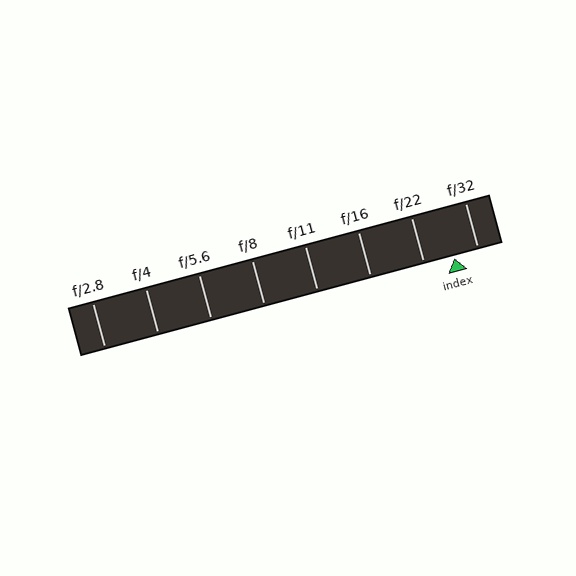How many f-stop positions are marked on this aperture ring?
There are 8 f-stop positions marked.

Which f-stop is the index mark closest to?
The index mark is closest to f/32.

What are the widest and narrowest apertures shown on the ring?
The widest aperture shown is f/2.8 and the narrowest is f/32.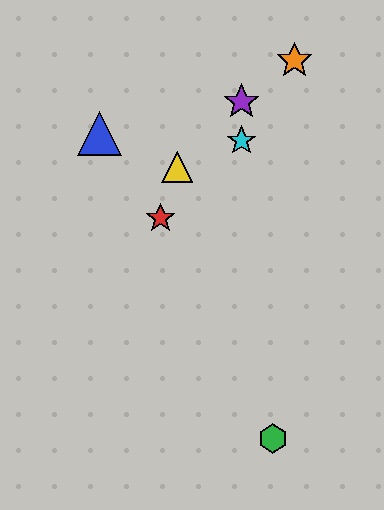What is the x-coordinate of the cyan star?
The cyan star is at x≈242.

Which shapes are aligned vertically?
The purple star, the cyan star are aligned vertically.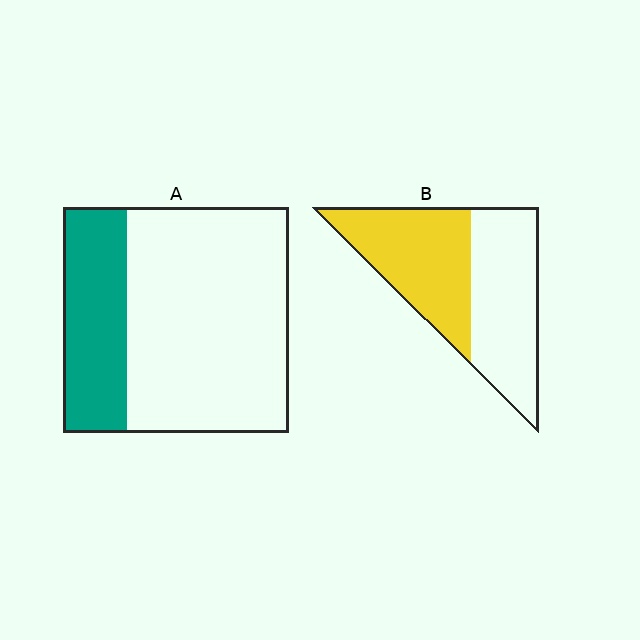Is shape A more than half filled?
No.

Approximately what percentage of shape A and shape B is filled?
A is approximately 30% and B is approximately 50%.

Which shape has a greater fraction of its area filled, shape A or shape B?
Shape B.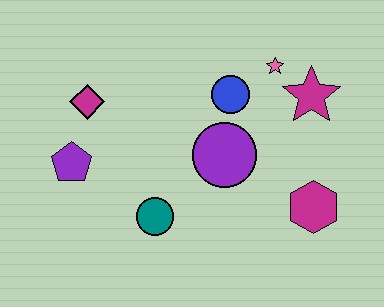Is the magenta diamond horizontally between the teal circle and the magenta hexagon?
No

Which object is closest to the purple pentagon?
The magenta diamond is closest to the purple pentagon.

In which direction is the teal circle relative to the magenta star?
The teal circle is to the left of the magenta star.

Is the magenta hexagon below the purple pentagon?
Yes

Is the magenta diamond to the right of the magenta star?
No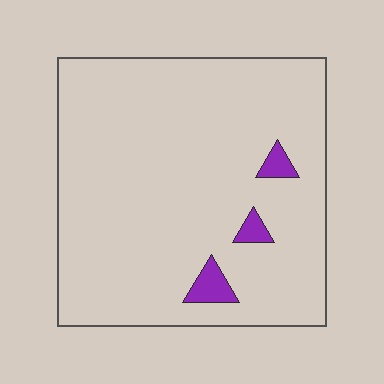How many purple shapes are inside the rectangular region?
3.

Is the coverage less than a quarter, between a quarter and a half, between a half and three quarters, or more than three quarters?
Less than a quarter.